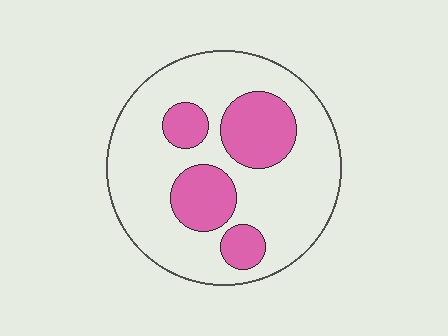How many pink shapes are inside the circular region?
4.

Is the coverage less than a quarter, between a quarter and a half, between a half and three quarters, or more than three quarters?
Between a quarter and a half.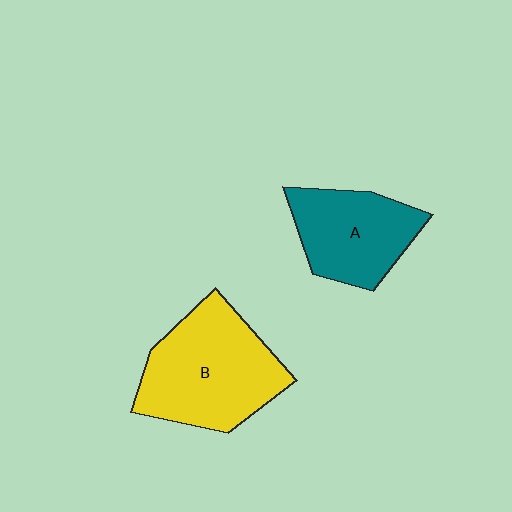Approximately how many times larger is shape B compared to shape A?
Approximately 1.4 times.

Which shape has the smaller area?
Shape A (teal).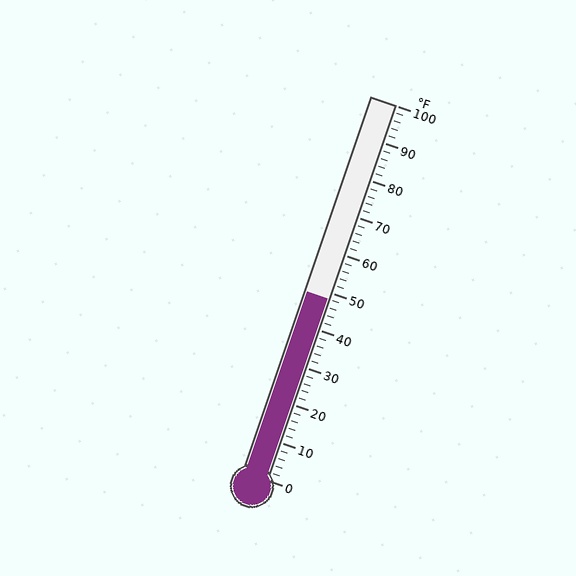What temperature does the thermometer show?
The thermometer shows approximately 48°F.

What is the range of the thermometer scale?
The thermometer scale ranges from 0°F to 100°F.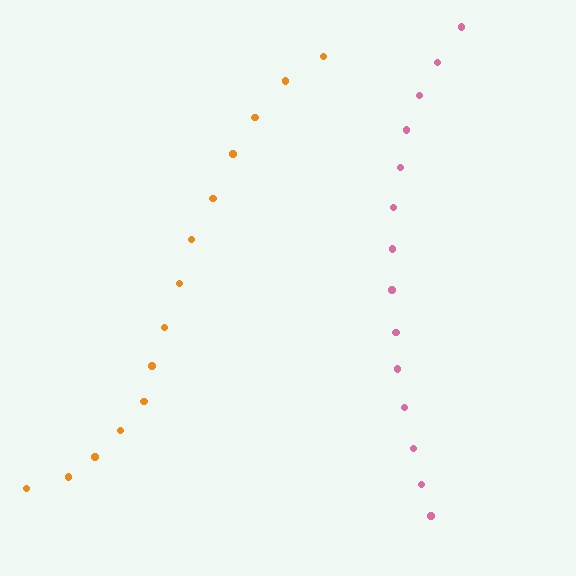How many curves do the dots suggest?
There are 2 distinct paths.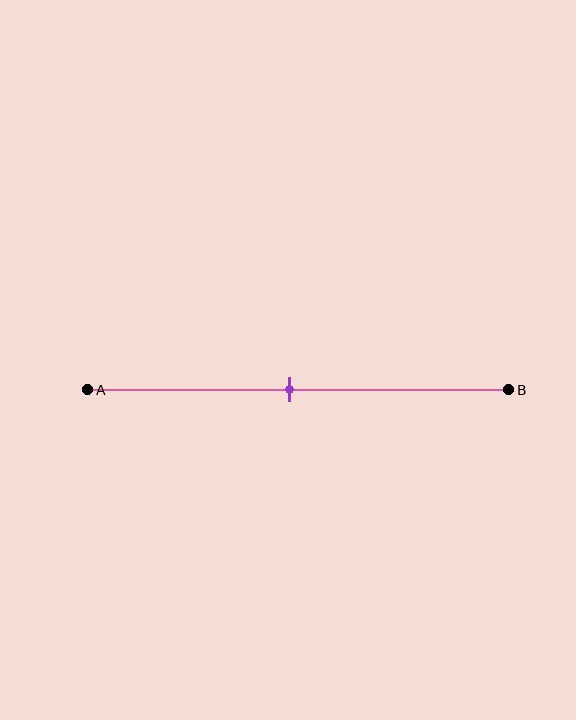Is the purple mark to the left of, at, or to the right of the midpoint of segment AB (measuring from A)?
The purple mark is approximately at the midpoint of segment AB.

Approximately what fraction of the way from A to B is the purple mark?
The purple mark is approximately 50% of the way from A to B.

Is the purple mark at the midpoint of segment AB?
Yes, the mark is approximately at the midpoint.